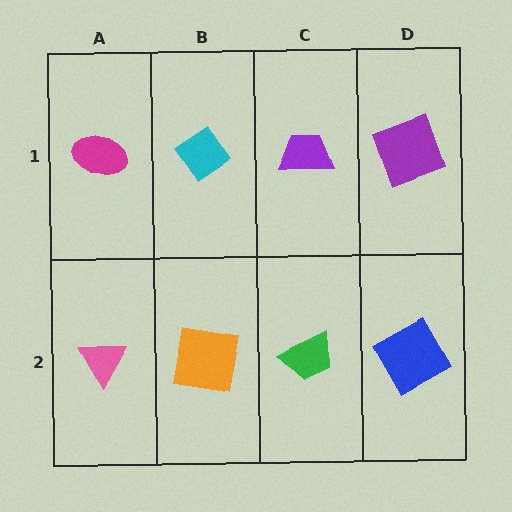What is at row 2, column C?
A green trapezoid.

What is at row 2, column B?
An orange square.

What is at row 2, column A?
A pink triangle.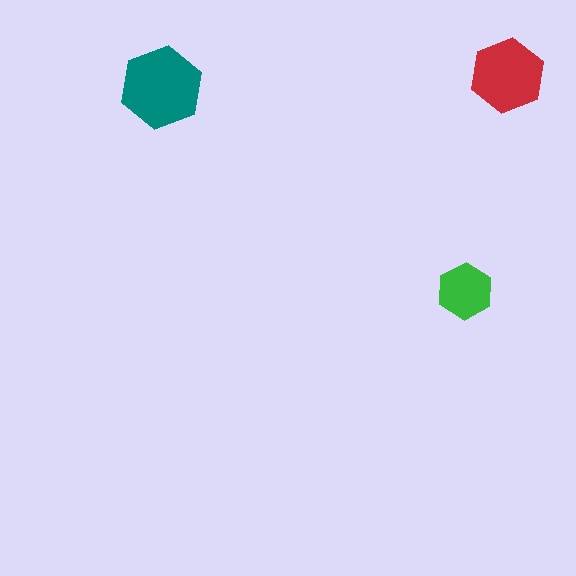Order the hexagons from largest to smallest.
the teal one, the red one, the green one.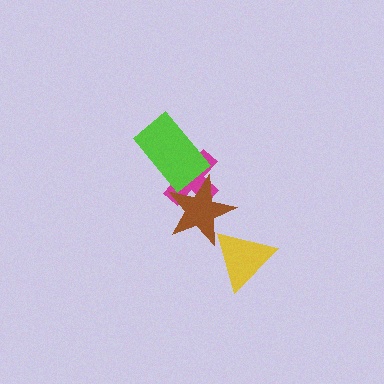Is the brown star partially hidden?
No, no other shape covers it.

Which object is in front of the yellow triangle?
The brown star is in front of the yellow triangle.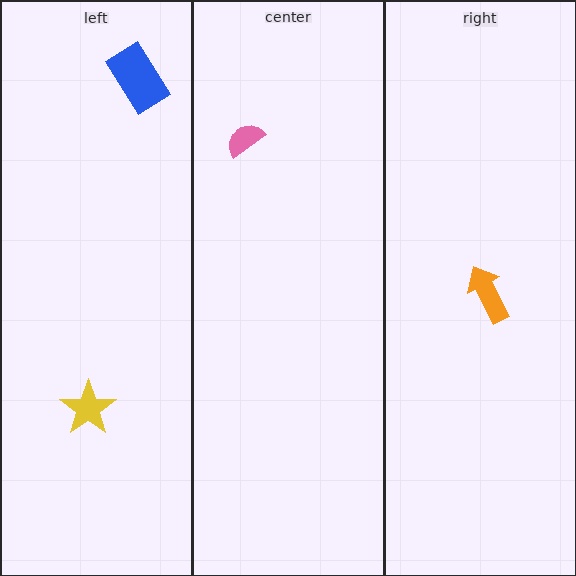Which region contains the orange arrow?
The right region.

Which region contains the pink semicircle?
The center region.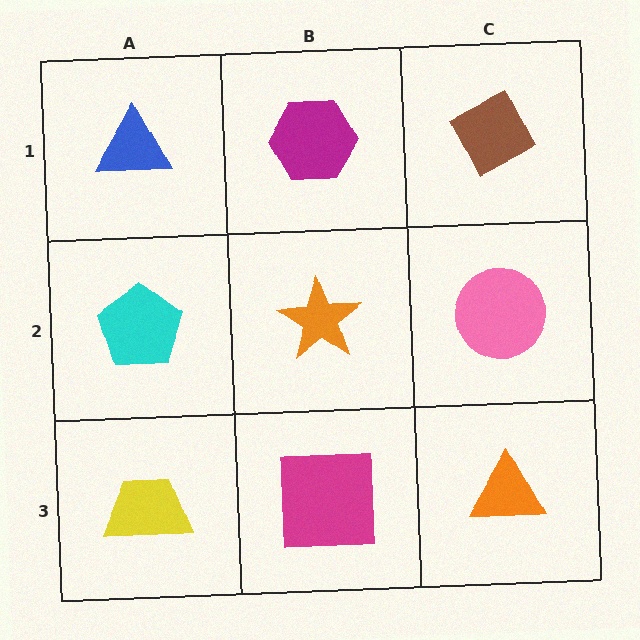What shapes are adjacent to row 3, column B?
An orange star (row 2, column B), a yellow trapezoid (row 3, column A), an orange triangle (row 3, column C).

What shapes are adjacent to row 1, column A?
A cyan pentagon (row 2, column A), a magenta hexagon (row 1, column B).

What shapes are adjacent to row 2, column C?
A brown diamond (row 1, column C), an orange triangle (row 3, column C), an orange star (row 2, column B).